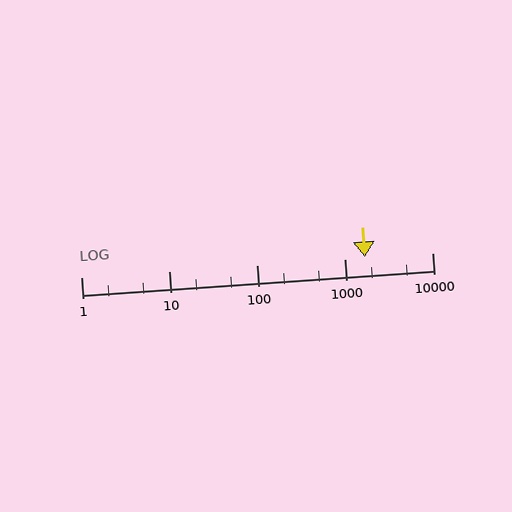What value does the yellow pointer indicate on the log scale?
The pointer indicates approximately 1700.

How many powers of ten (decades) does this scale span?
The scale spans 4 decades, from 1 to 10000.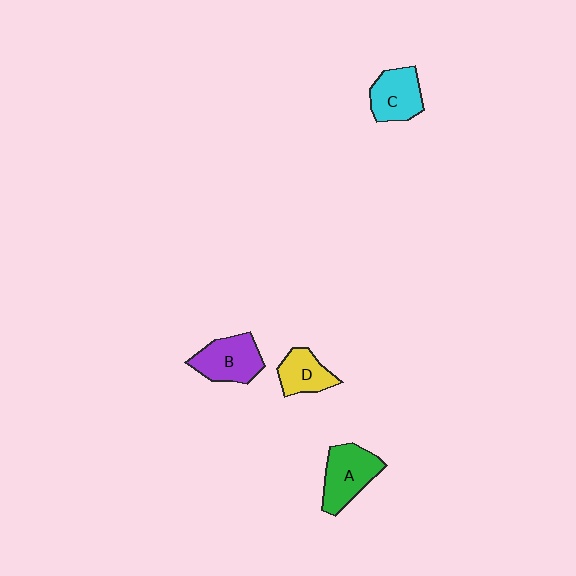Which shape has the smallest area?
Shape D (yellow).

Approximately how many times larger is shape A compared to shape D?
Approximately 1.4 times.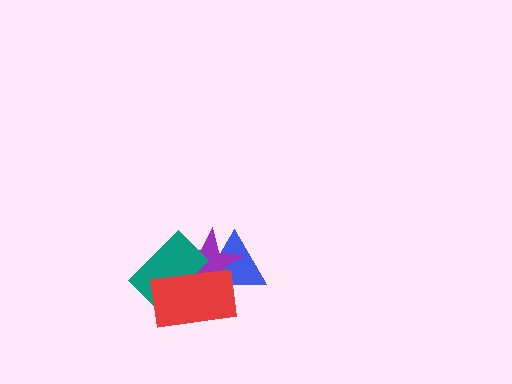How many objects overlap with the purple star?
3 objects overlap with the purple star.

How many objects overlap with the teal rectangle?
2 objects overlap with the teal rectangle.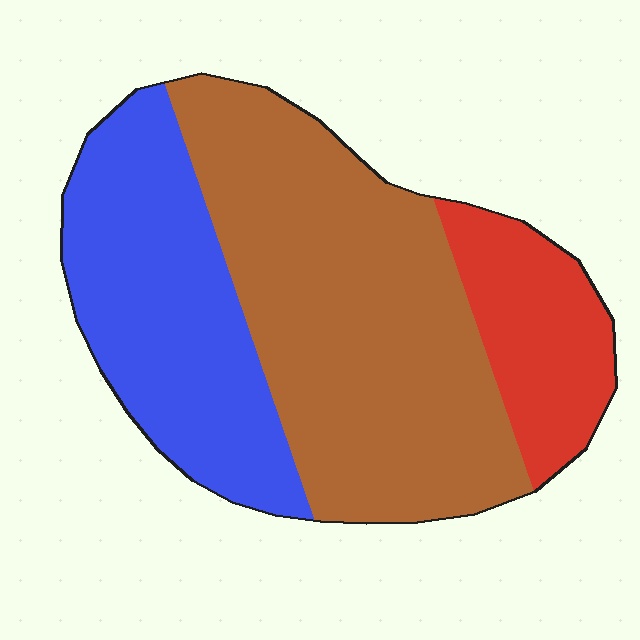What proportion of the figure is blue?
Blue takes up about one third (1/3) of the figure.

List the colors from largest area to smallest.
From largest to smallest: brown, blue, red.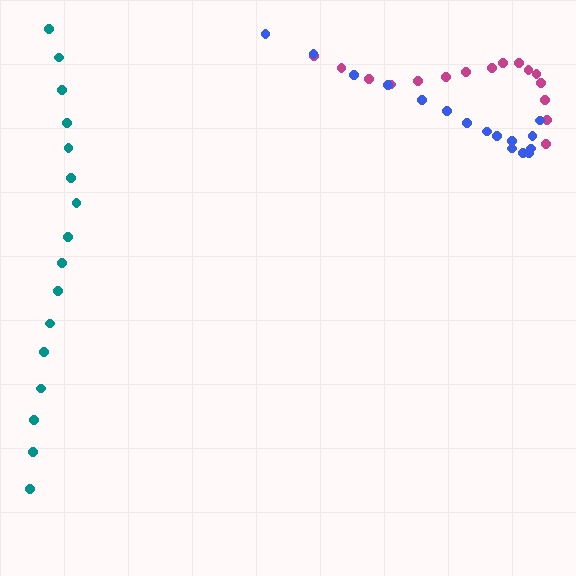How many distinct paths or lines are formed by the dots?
There are 3 distinct paths.